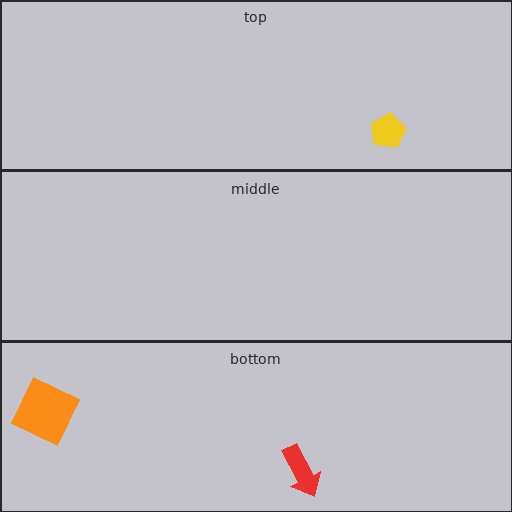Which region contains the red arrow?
The bottom region.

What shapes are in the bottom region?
The orange square, the red arrow.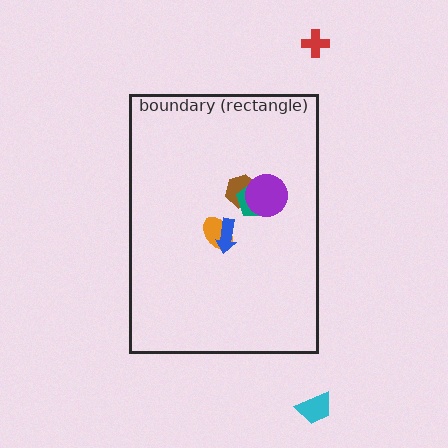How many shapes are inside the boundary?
5 inside, 2 outside.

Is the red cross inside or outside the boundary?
Outside.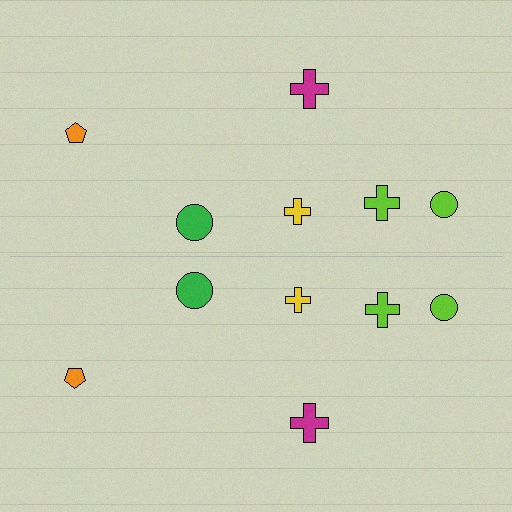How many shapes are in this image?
There are 12 shapes in this image.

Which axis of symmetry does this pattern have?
The pattern has a horizontal axis of symmetry running through the center of the image.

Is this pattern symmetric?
Yes, this pattern has bilateral (reflection) symmetry.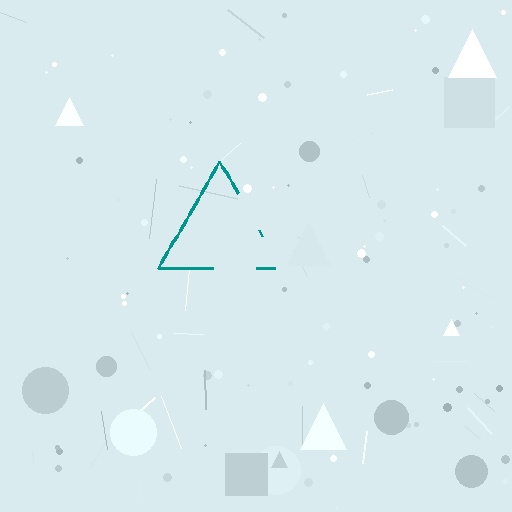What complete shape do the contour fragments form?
The contour fragments form a triangle.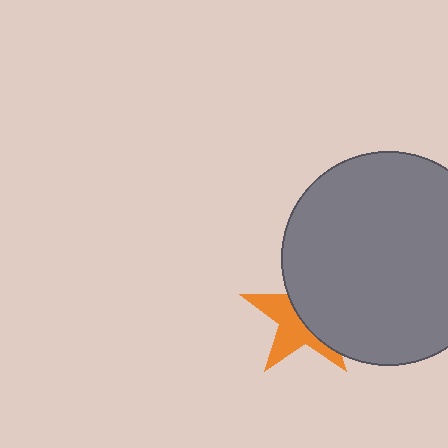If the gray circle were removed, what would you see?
You would see the complete orange star.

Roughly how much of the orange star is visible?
About half of it is visible (roughly 46%).